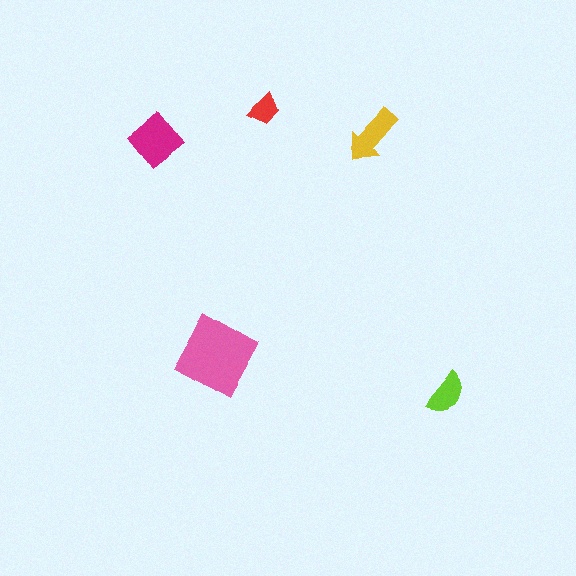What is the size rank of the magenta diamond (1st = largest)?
2nd.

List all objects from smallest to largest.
The red trapezoid, the lime semicircle, the yellow arrow, the magenta diamond, the pink diamond.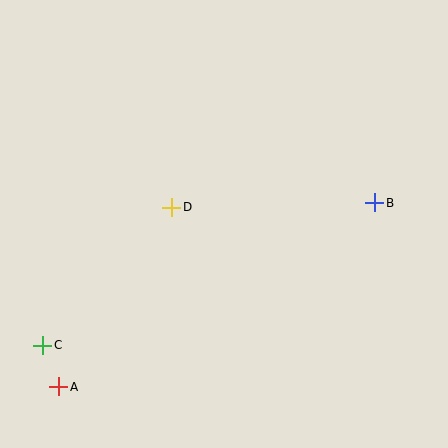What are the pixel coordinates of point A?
Point A is at (59, 387).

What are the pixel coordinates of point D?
Point D is at (172, 207).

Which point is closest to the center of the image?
Point D at (172, 207) is closest to the center.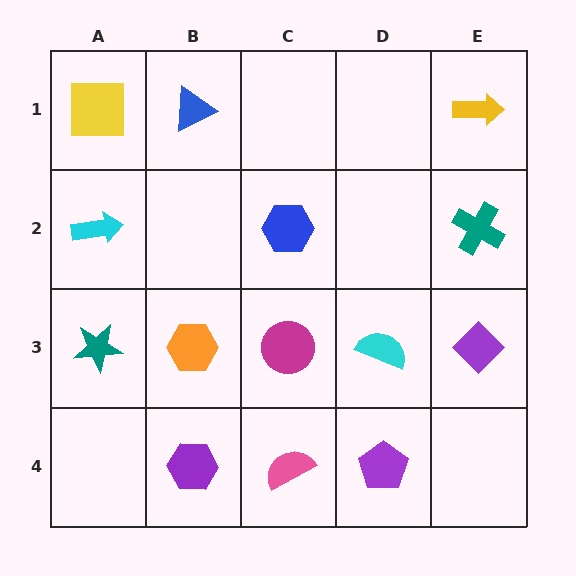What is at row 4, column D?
A purple pentagon.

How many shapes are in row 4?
3 shapes.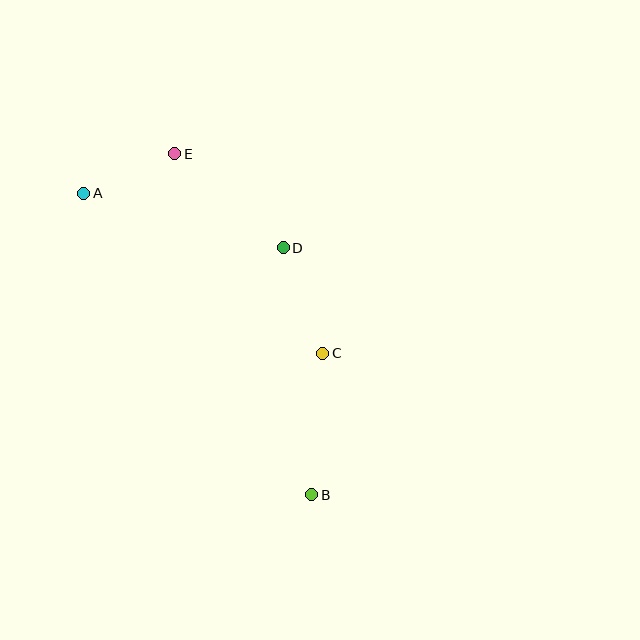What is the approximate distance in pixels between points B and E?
The distance between B and E is approximately 367 pixels.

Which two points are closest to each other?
Points A and E are closest to each other.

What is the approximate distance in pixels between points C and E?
The distance between C and E is approximately 248 pixels.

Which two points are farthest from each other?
Points A and B are farthest from each other.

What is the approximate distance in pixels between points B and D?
The distance between B and D is approximately 248 pixels.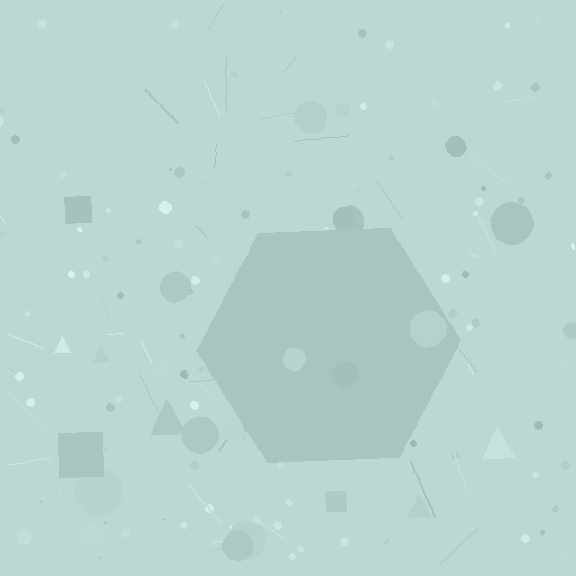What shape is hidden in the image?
A hexagon is hidden in the image.